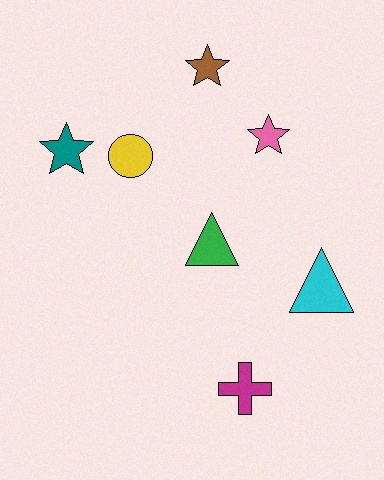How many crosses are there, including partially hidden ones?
There is 1 cross.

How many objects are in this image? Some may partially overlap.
There are 7 objects.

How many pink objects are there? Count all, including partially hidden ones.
There is 1 pink object.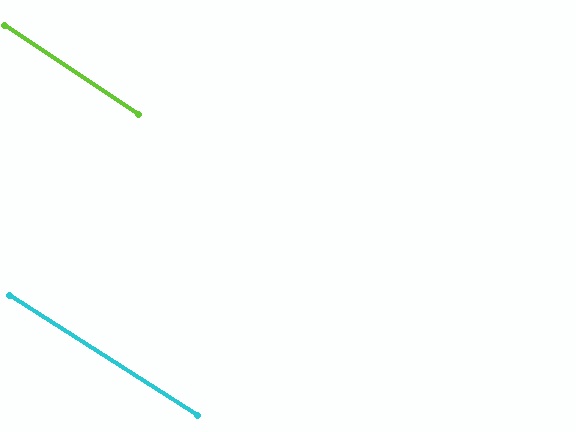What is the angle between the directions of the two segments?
Approximately 1 degree.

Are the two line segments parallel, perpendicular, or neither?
Parallel — their directions differ by only 0.9°.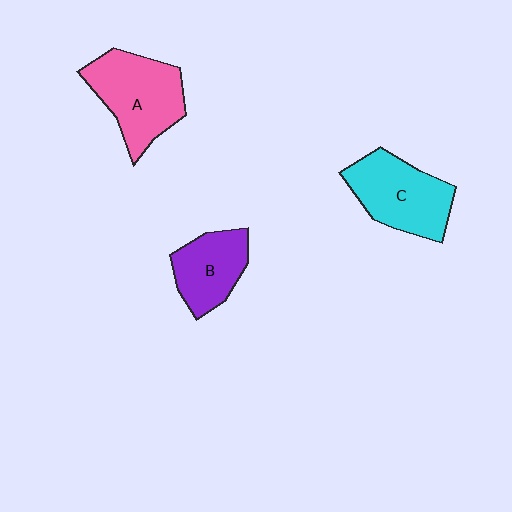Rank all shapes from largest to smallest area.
From largest to smallest: A (pink), C (cyan), B (purple).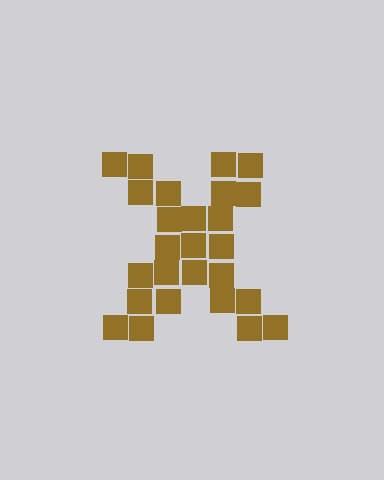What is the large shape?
The large shape is the letter X.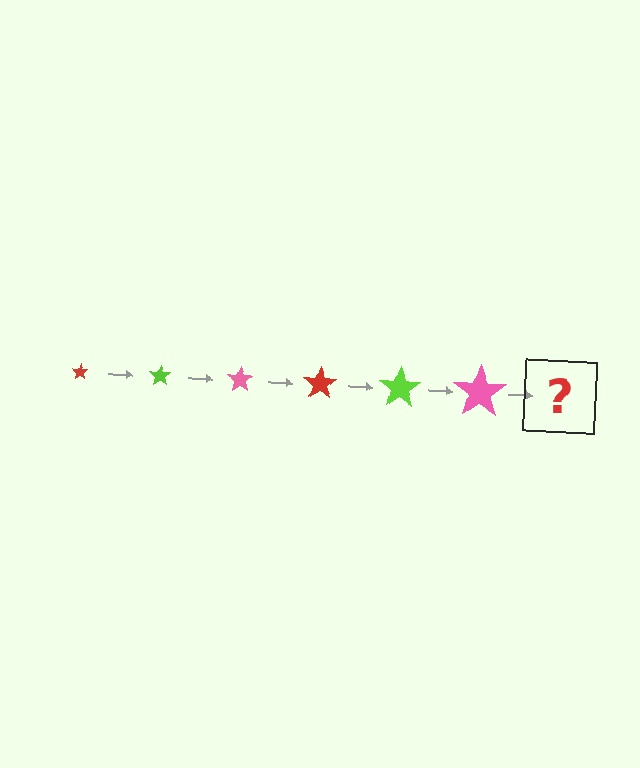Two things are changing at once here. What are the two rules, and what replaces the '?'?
The two rules are that the star grows larger each step and the color cycles through red, lime, and pink. The '?' should be a red star, larger than the previous one.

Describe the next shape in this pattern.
It should be a red star, larger than the previous one.